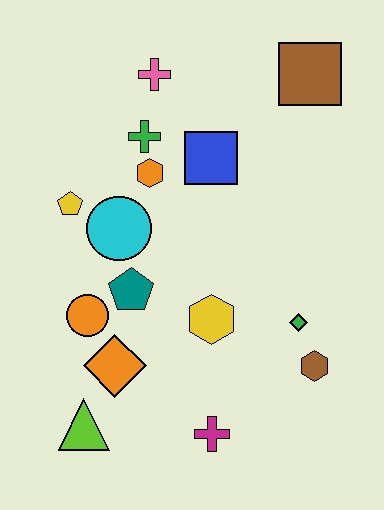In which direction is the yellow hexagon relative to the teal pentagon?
The yellow hexagon is to the right of the teal pentagon.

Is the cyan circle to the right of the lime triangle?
Yes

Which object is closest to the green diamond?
The brown hexagon is closest to the green diamond.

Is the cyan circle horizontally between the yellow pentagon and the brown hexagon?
Yes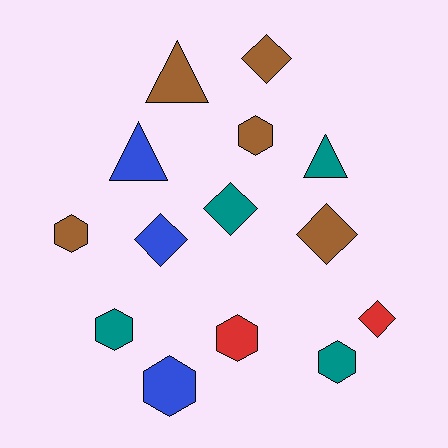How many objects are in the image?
There are 14 objects.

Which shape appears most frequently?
Hexagon, with 6 objects.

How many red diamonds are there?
There is 1 red diamond.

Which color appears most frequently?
Brown, with 5 objects.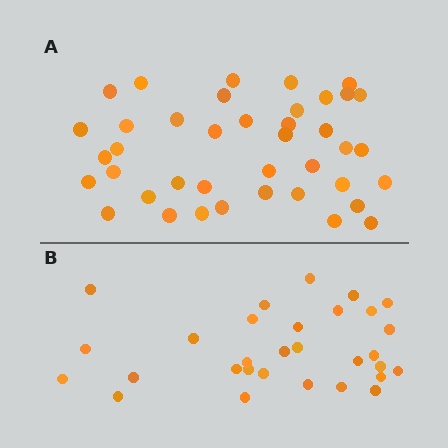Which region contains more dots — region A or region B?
Region A (the top region) has more dots.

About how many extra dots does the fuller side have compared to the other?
Region A has roughly 10 or so more dots than region B.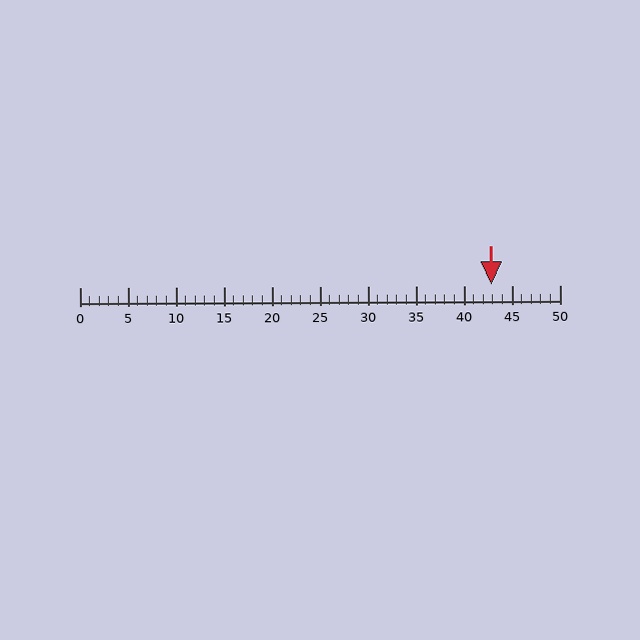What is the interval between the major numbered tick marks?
The major tick marks are spaced 5 units apart.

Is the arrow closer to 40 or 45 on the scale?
The arrow is closer to 45.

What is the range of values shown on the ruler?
The ruler shows values from 0 to 50.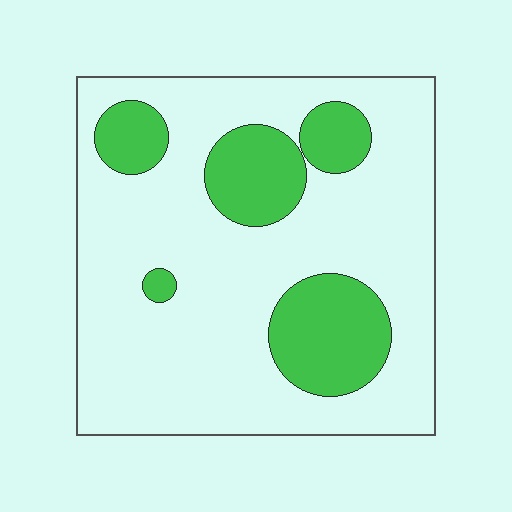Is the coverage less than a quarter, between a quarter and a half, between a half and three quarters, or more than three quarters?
Less than a quarter.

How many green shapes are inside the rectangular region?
5.